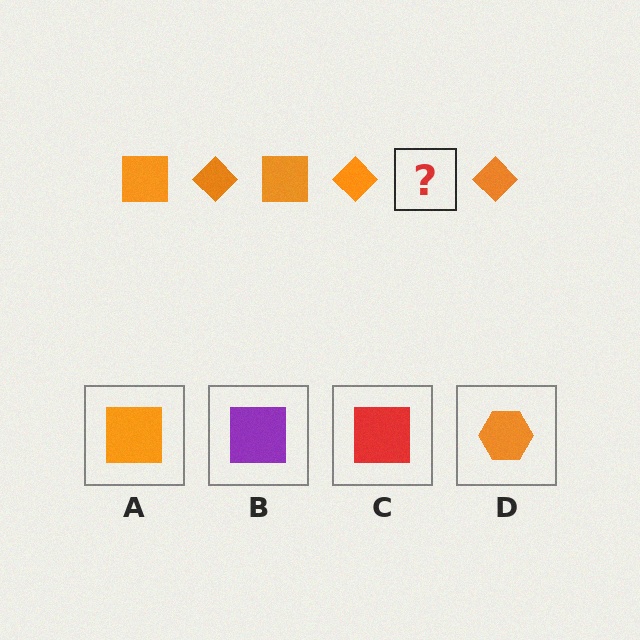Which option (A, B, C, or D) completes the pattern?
A.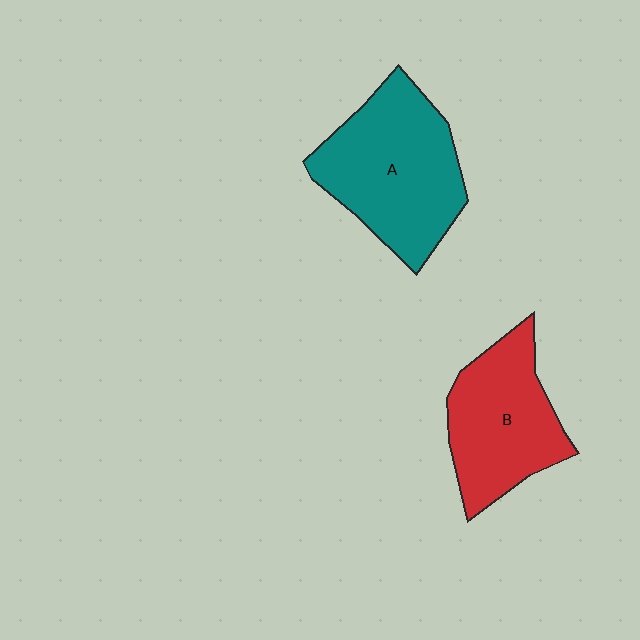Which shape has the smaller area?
Shape B (red).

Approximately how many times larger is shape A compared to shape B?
Approximately 1.3 times.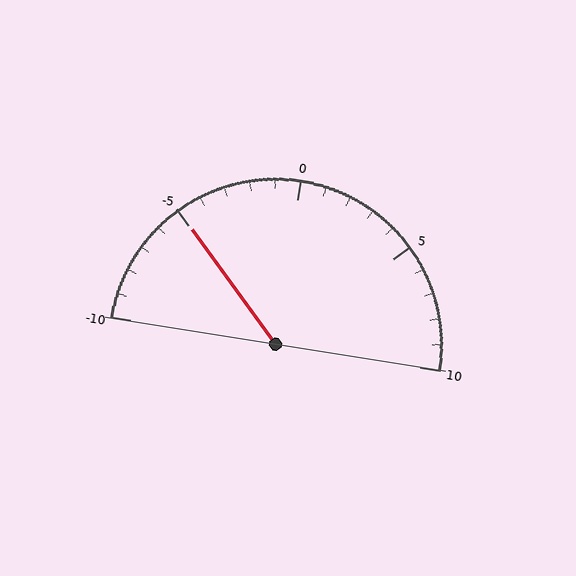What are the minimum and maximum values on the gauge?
The gauge ranges from -10 to 10.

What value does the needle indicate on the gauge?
The needle indicates approximately -5.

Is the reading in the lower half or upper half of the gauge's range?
The reading is in the lower half of the range (-10 to 10).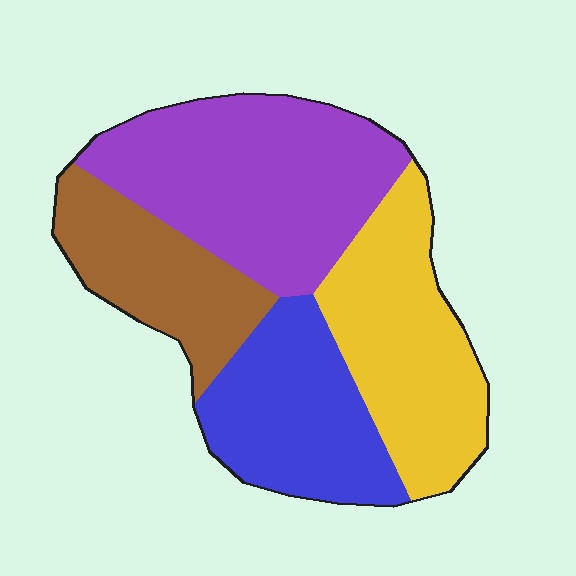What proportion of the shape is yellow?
Yellow takes up between a sixth and a third of the shape.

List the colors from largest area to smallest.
From largest to smallest: purple, yellow, blue, brown.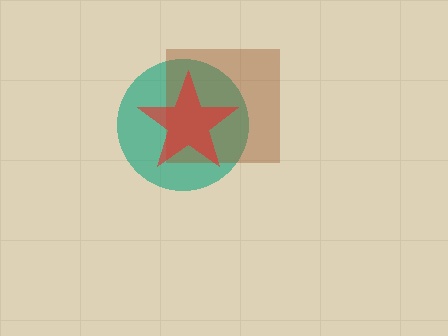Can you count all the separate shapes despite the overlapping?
Yes, there are 3 separate shapes.